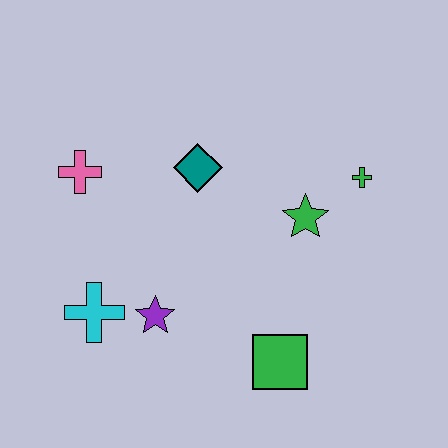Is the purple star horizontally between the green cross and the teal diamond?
No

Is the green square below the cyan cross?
Yes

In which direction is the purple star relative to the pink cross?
The purple star is below the pink cross.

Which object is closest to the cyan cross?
The purple star is closest to the cyan cross.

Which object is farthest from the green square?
The pink cross is farthest from the green square.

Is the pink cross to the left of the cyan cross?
Yes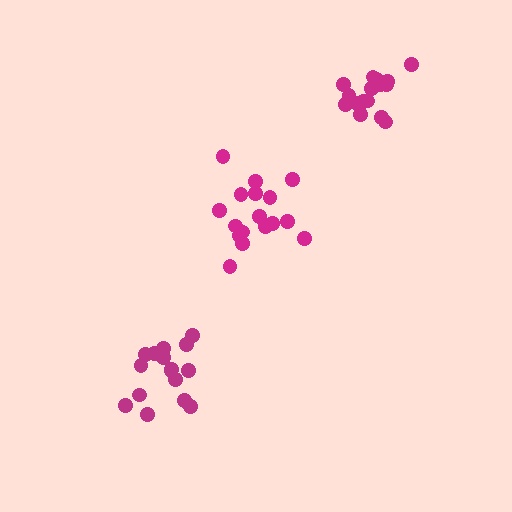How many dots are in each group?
Group 1: 16 dots, Group 2: 17 dots, Group 3: 16 dots (49 total).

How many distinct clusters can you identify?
There are 3 distinct clusters.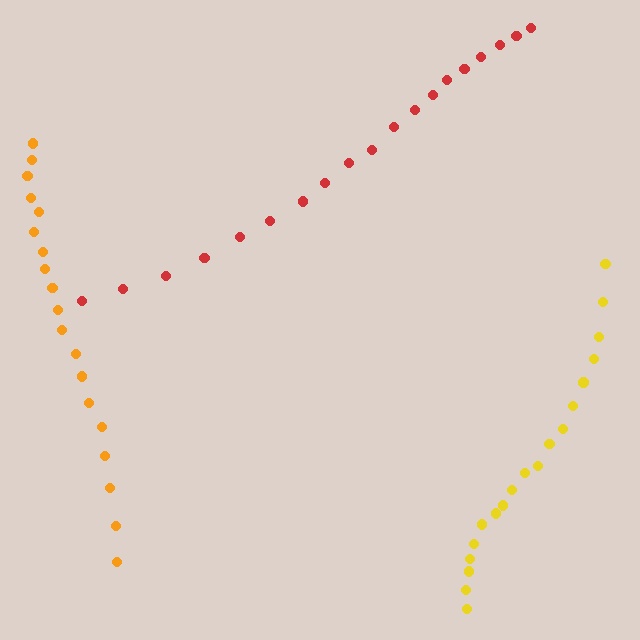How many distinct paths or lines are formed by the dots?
There are 3 distinct paths.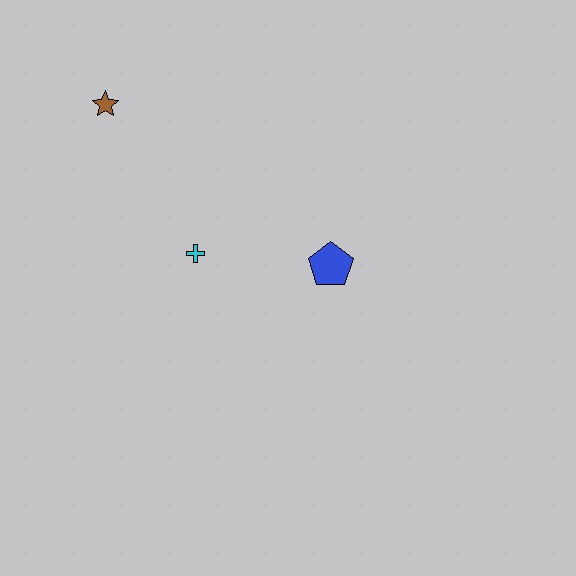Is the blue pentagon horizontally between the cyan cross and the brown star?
No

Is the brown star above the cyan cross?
Yes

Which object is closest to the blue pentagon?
The cyan cross is closest to the blue pentagon.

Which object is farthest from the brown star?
The blue pentagon is farthest from the brown star.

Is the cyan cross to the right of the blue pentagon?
No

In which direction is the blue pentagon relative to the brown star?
The blue pentagon is to the right of the brown star.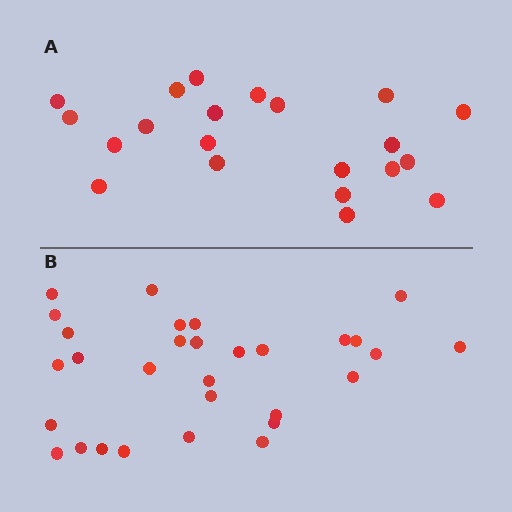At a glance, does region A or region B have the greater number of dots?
Region B (the bottom region) has more dots.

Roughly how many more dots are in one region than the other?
Region B has roughly 8 or so more dots than region A.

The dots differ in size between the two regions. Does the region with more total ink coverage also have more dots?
No. Region A has more total ink coverage because its dots are larger, but region B actually contains more individual dots. Total area can be misleading — the number of items is what matters here.